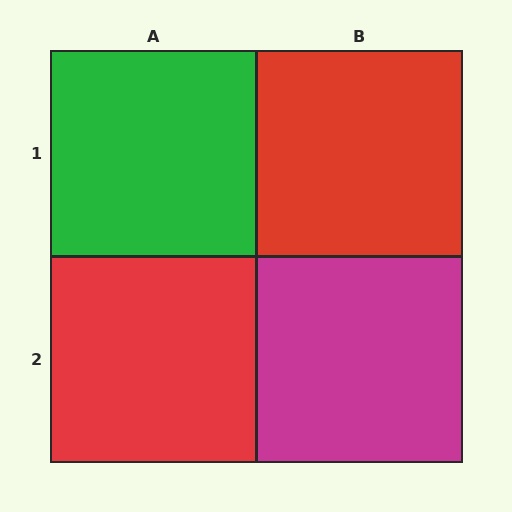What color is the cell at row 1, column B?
Red.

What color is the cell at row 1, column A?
Green.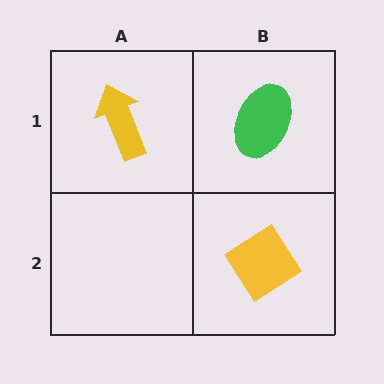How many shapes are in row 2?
1 shape.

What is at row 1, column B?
A green ellipse.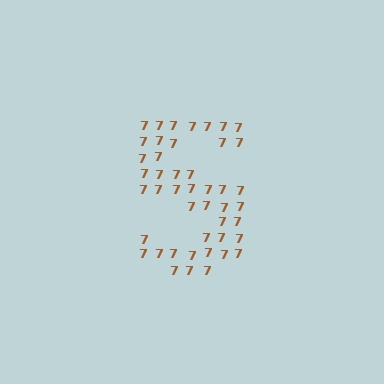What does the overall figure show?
The overall figure shows the letter S.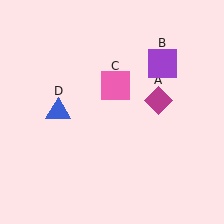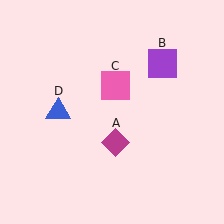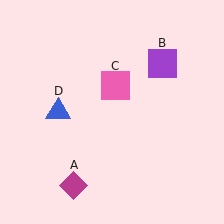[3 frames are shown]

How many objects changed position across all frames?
1 object changed position: magenta diamond (object A).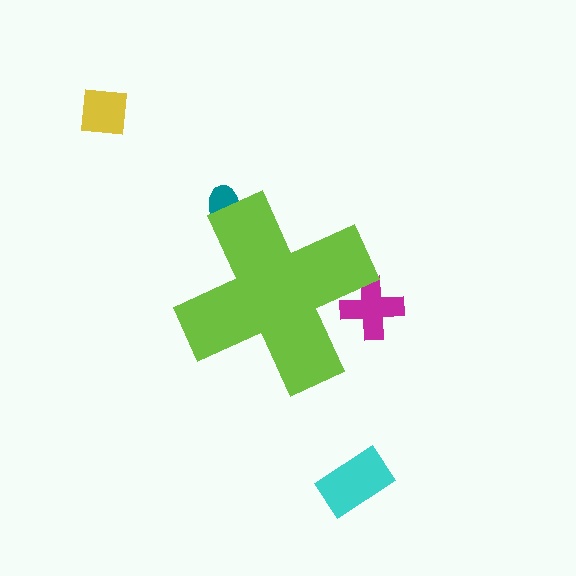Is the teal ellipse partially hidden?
Yes, the teal ellipse is partially hidden behind the lime cross.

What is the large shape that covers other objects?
A lime cross.